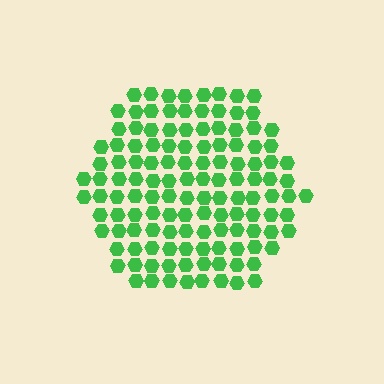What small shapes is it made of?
It is made of small hexagons.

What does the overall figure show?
The overall figure shows a hexagon.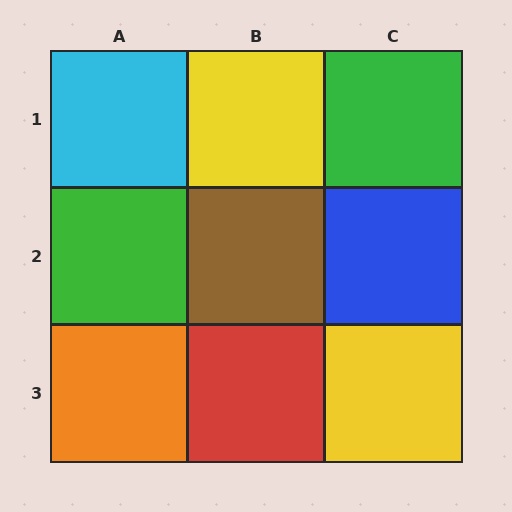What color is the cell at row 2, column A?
Green.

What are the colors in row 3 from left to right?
Orange, red, yellow.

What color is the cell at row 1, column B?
Yellow.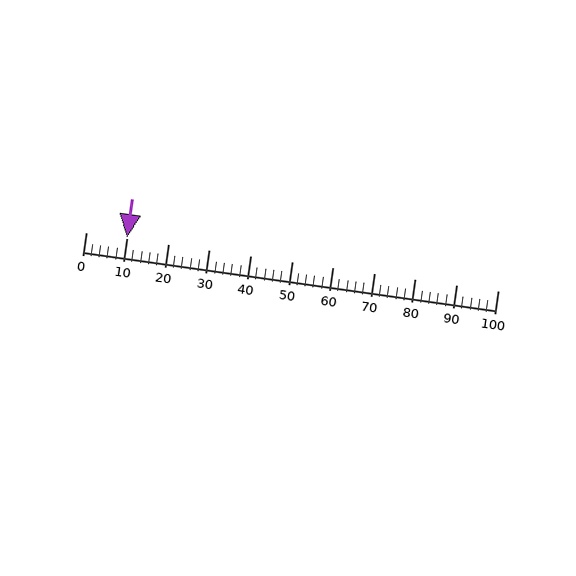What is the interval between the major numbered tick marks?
The major tick marks are spaced 10 units apart.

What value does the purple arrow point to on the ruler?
The purple arrow points to approximately 10.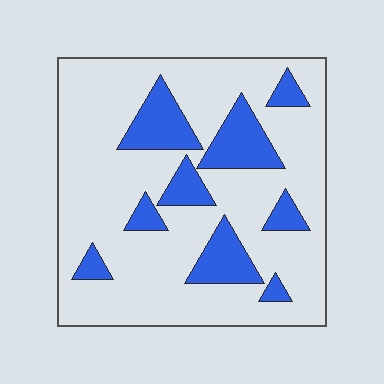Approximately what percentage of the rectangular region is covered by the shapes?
Approximately 20%.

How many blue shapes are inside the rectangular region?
9.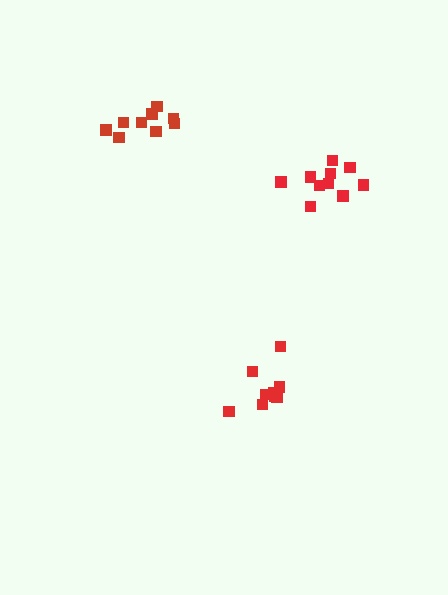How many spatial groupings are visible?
There are 3 spatial groupings.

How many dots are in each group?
Group 1: 9 dots, Group 2: 10 dots, Group 3: 9 dots (28 total).